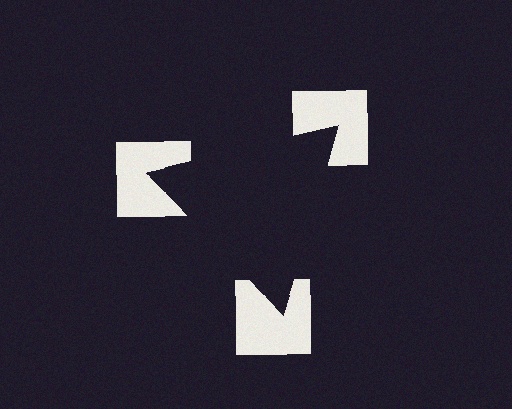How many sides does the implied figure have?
3 sides.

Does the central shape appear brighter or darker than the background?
It typically appears slightly darker than the background, even though no actual brightness change is drawn.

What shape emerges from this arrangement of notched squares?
An illusory triangle — its edges are inferred from the aligned wedge cuts in the notched squares, not physically drawn.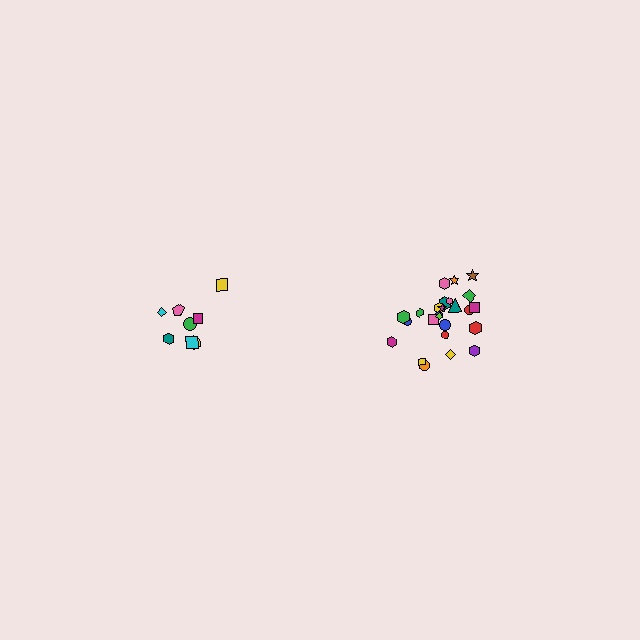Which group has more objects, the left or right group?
The right group.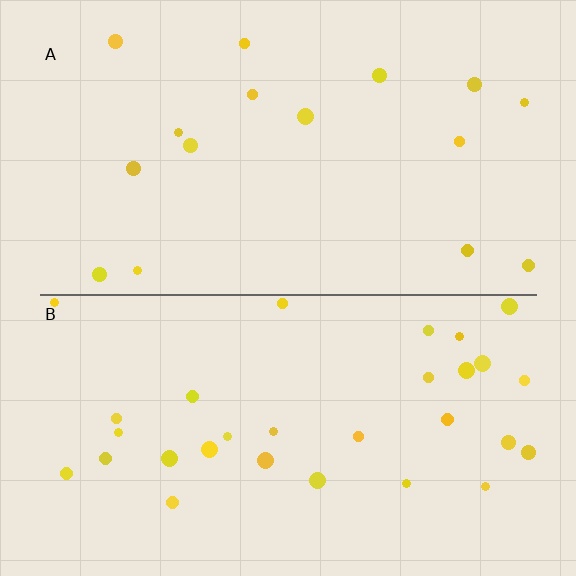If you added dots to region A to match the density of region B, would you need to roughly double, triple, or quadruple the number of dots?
Approximately double.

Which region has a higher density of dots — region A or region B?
B (the bottom).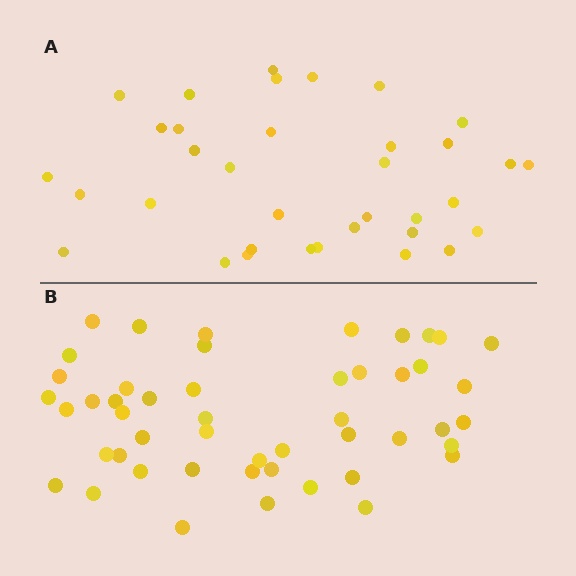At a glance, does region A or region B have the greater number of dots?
Region B (the bottom region) has more dots.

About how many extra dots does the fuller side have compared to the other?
Region B has approximately 15 more dots than region A.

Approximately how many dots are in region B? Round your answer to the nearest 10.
About 50 dots. (The exact count is 49, which rounds to 50.)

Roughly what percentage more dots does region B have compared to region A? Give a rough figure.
About 40% more.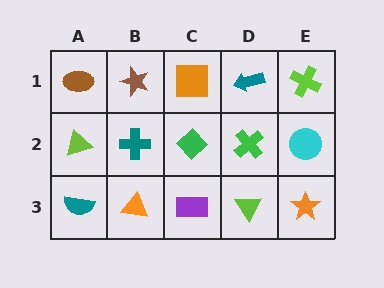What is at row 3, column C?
A purple rectangle.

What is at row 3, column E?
An orange star.